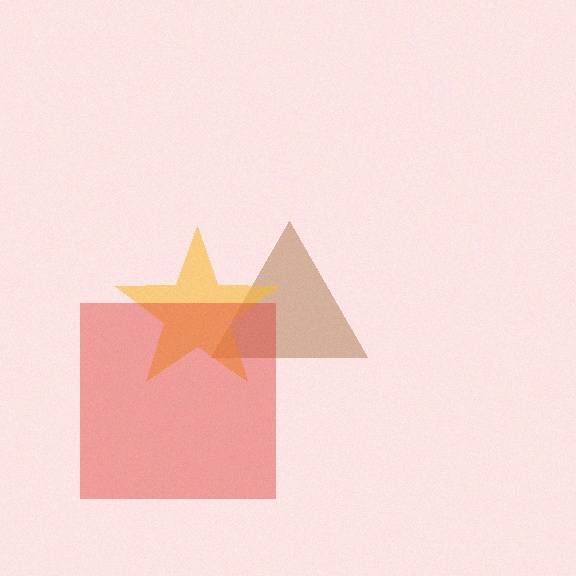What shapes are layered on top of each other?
The layered shapes are: a brown triangle, a yellow star, a red square.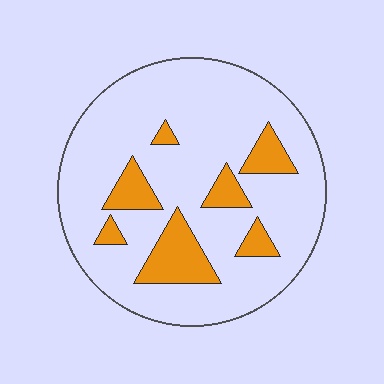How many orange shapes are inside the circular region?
7.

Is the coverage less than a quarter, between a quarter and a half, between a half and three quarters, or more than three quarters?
Less than a quarter.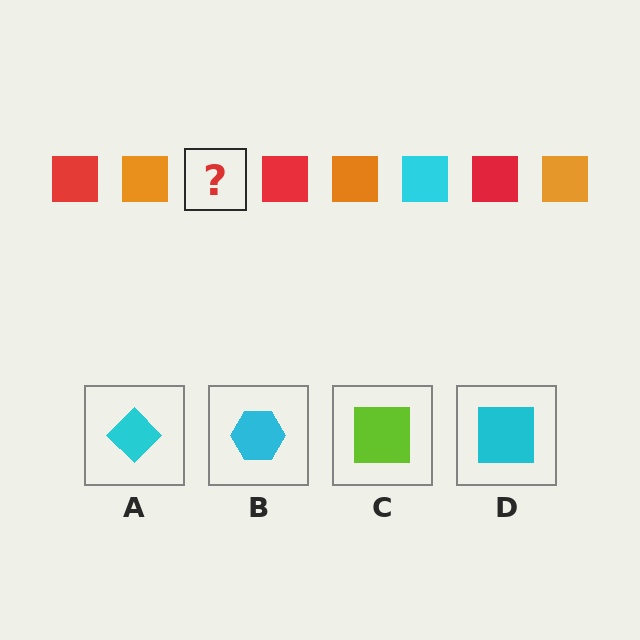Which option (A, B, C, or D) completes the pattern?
D.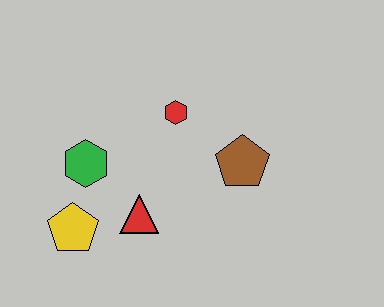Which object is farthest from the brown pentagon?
The yellow pentagon is farthest from the brown pentagon.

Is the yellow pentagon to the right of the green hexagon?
No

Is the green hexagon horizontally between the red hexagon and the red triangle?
No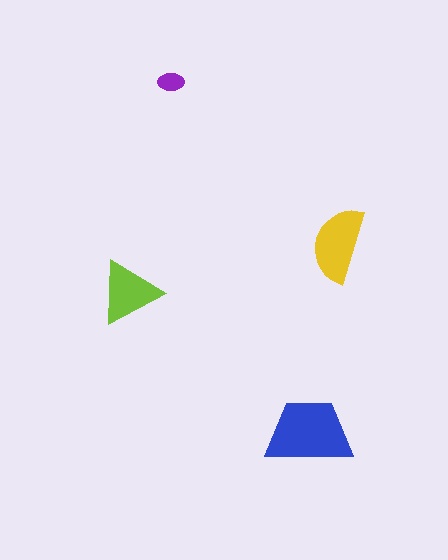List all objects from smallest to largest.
The purple ellipse, the lime triangle, the yellow semicircle, the blue trapezoid.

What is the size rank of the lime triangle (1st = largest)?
3rd.